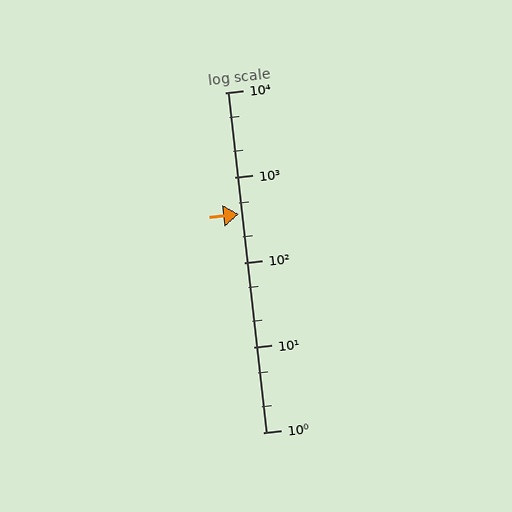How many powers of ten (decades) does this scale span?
The scale spans 4 decades, from 1 to 10000.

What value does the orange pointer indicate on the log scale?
The pointer indicates approximately 370.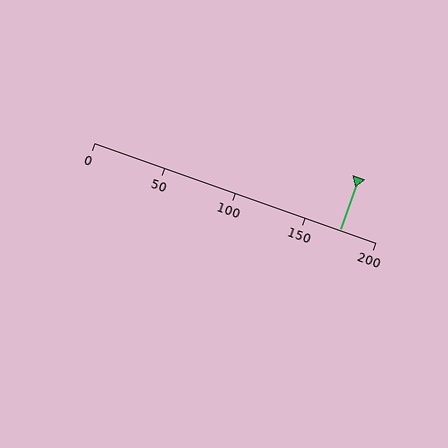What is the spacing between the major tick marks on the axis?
The major ticks are spaced 50 apart.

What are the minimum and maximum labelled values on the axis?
The axis runs from 0 to 200.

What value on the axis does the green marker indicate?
The marker indicates approximately 175.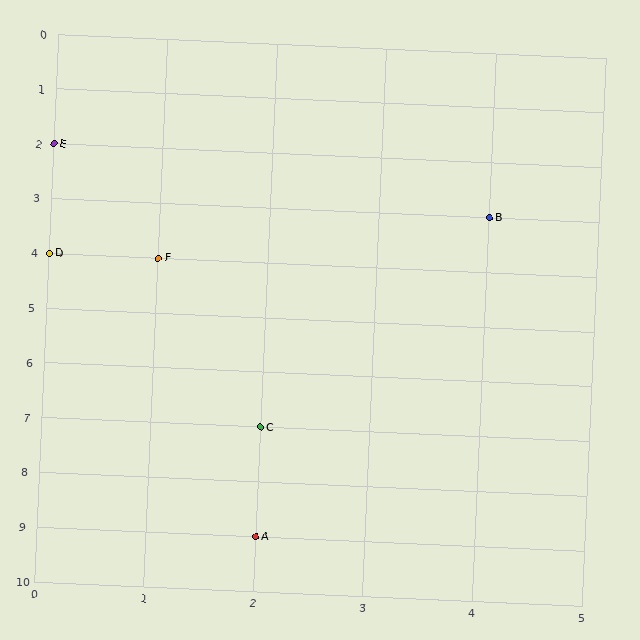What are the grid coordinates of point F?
Point F is at grid coordinates (1, 4).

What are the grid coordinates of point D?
Point D is at grid coordinates (0, 4).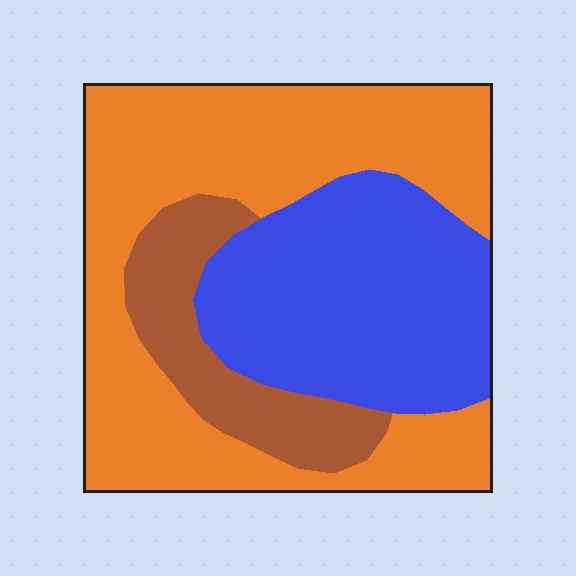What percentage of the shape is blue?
Blue covers roughly 35% of the shape.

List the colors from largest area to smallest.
From largest to smallest: orange, blue, brown.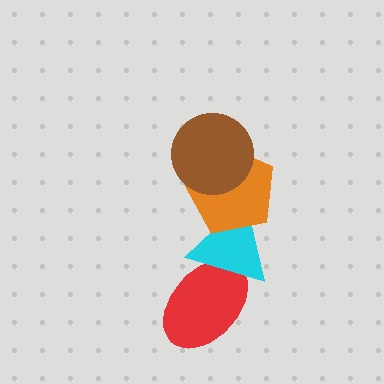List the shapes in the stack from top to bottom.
From top to bottom: the brown circle, the orange pentagon, the cyan triangle, the red ellipse.